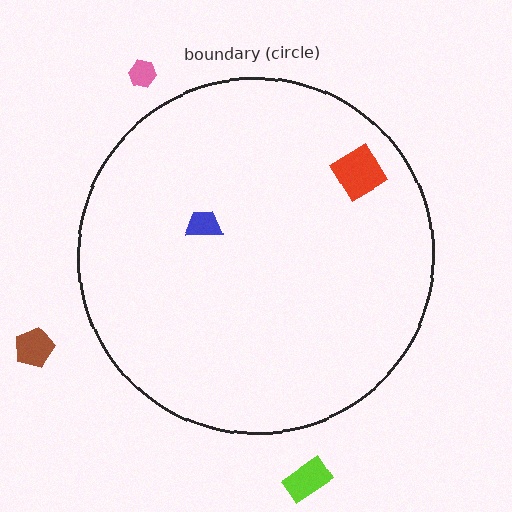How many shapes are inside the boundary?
2 inside, 3 outside.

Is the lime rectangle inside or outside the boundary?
Outside.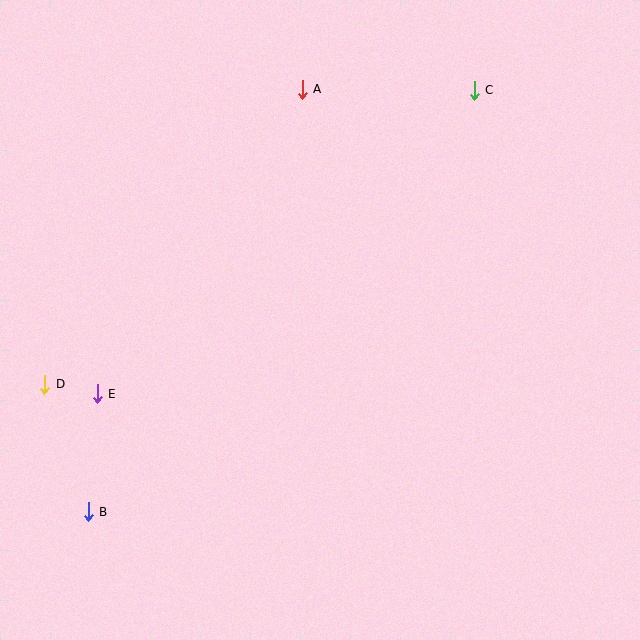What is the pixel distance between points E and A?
The distance between E and A is 367 pixels.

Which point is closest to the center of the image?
Point A at (302, 89) is closest to the center.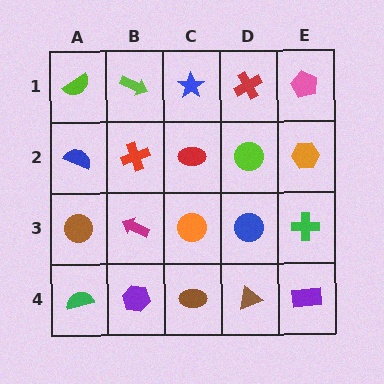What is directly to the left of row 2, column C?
A red cross.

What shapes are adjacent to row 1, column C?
A red ellipse (row 2, column C), a lime arrow (row 1, column B), a red cross (row 1, column D).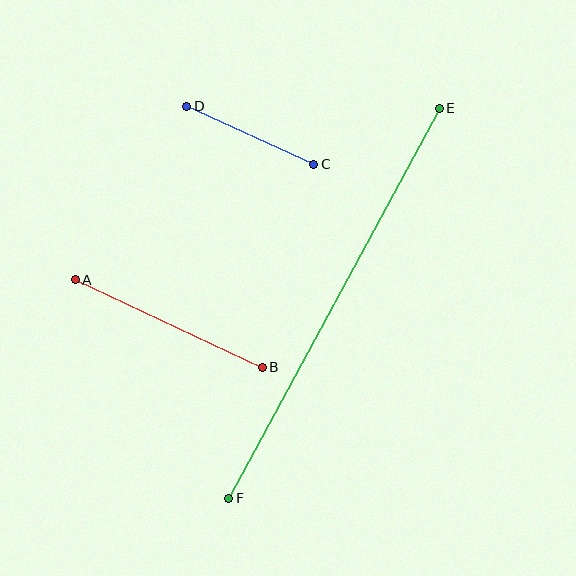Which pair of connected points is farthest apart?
Points E and F are farthest apart.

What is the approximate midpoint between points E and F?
The midpoint is at approximately (334, 303) pixels.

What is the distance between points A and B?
The distance is approximately 206 pixels.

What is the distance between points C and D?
The distance is approximately 139 pixels.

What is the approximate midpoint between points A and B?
The midpoint is at approximately (169, 323) pixels.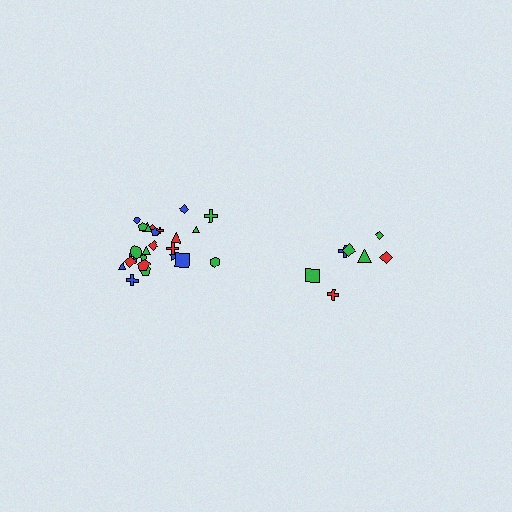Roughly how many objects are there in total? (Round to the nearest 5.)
Roughly 30 objects in total.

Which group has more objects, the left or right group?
The left group.